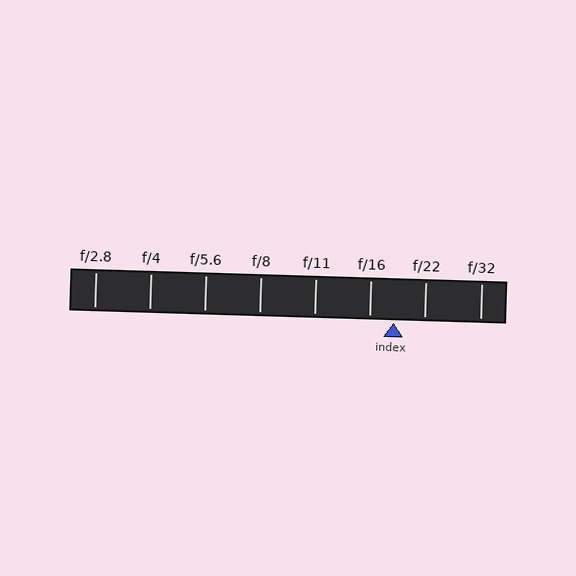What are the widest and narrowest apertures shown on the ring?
The widest aperture shown is f/2.8 and the narrowest is f/32.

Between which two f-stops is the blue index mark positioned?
The index mark is between f/16 and f/22.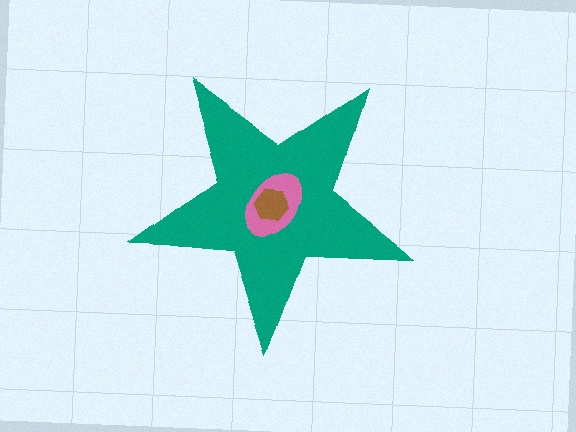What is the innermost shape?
The brown hexagon.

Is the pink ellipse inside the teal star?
Yes.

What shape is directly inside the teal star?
The pink ellipse.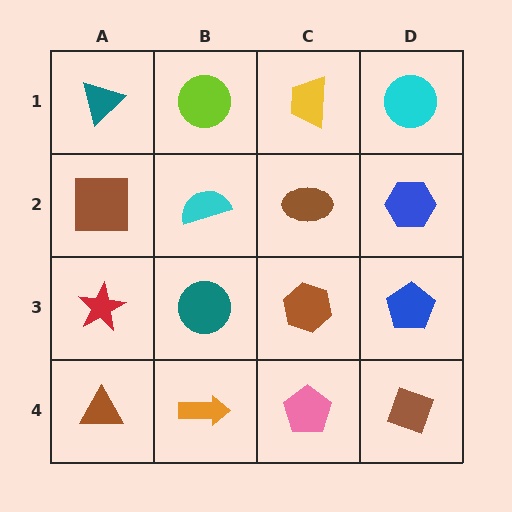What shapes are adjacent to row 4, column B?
A teal circle (row 3, column B), a brown triangle (row 4, column A), a pink pentagon (row 4, column C).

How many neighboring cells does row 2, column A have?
3.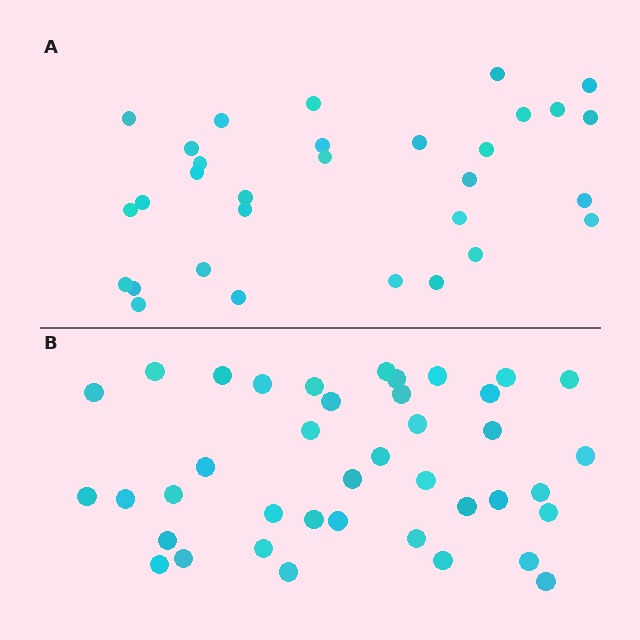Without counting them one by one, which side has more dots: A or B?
Region B (the bottom region) has more dots.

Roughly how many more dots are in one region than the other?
Region B has roughly 8 or so more dots than region A.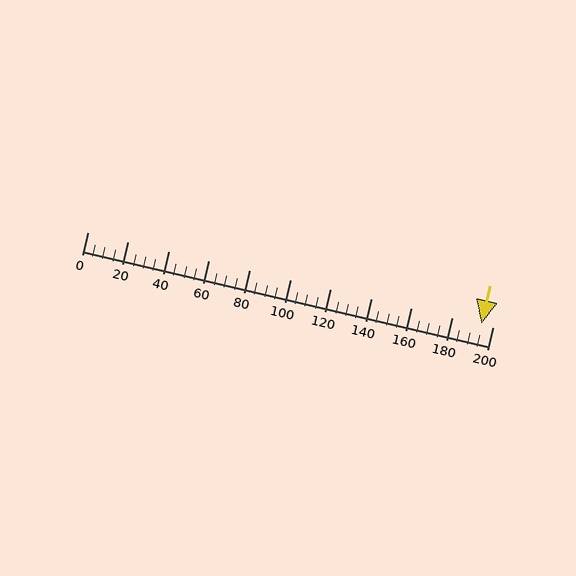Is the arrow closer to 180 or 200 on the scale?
The arrow is closer to 200.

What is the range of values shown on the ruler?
The ruler shows values from 0 to 200.